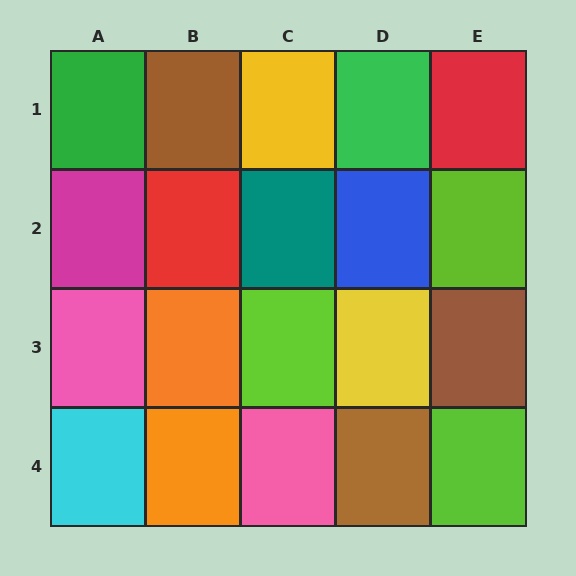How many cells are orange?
2 cells are orange.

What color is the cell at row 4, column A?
Cyan.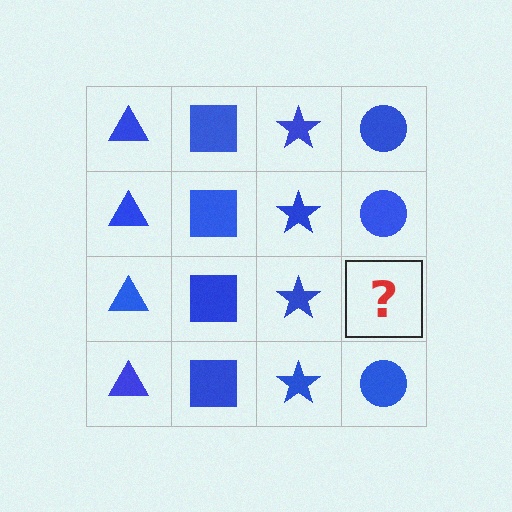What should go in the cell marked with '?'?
The missing cell should contain a blue circle.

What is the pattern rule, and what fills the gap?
The rule is that each column has a consistent shape. The gap should be filled with a blue circle.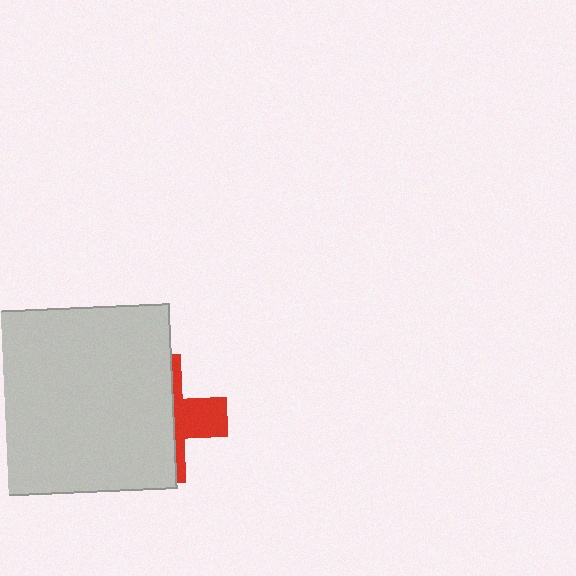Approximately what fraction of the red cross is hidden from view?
Roughly 68% of the red cross is hidden behind the light gray rectangle.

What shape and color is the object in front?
The object in front is a light gray rectangle.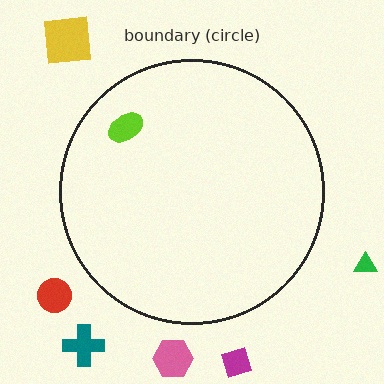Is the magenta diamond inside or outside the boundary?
Outside.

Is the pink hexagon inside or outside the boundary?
Outside.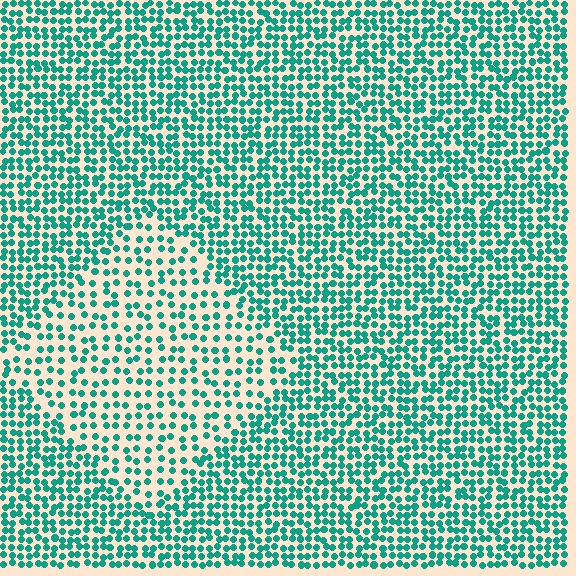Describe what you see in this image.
The image contains small teal elements arranged at two different densities. A diamond-shaped region is visible where the elements are less densely packed than the surrounding area.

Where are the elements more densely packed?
The elements are more densely packed outside the diamond boundary.